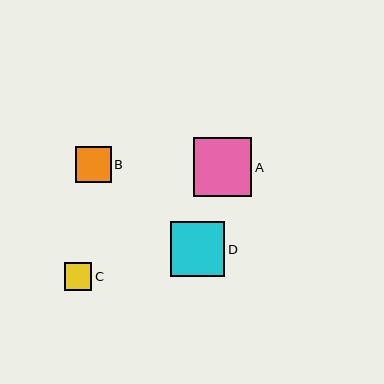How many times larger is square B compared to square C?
Square B is approximately 1.3 times the size of square C.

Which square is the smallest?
Square C is the smallest with a size of approximately 27 pixels.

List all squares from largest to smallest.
From largest to smallest: A, D, B, C.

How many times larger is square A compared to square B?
Square A is approximately 1.6 times the size of square B.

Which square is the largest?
Square A is the largest with a size of approximately 59 pixels.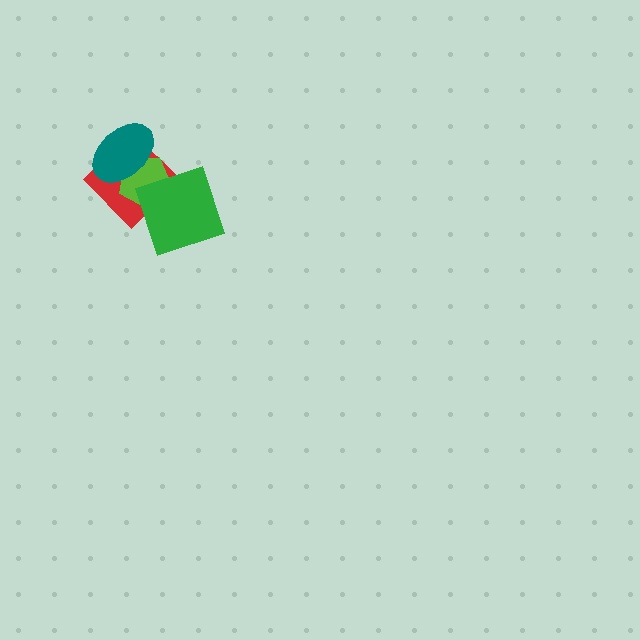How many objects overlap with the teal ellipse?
2 objects overlap with the teal ellipse.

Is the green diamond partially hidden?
No, no other shape covers it.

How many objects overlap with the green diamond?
2 objects overlap with the green diamond.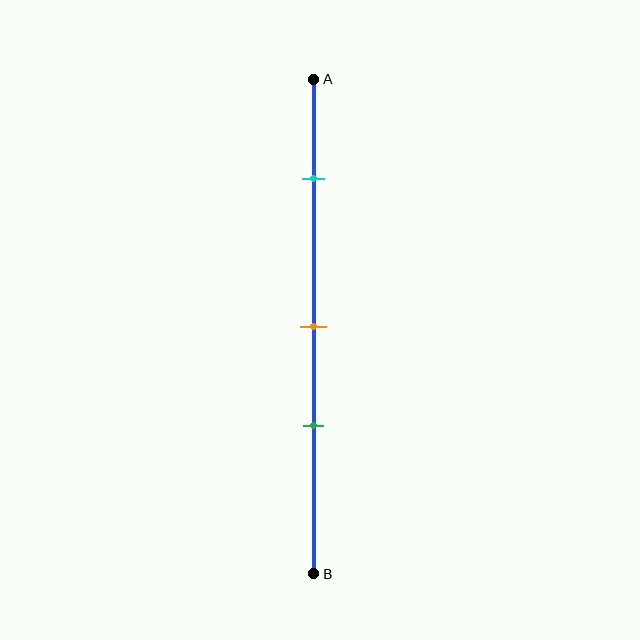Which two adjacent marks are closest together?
The orange and green marks are the closest adjacent pair.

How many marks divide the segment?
There are 3 marks dividing the segment.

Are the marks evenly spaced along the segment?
No, the marks are not evenly spaced.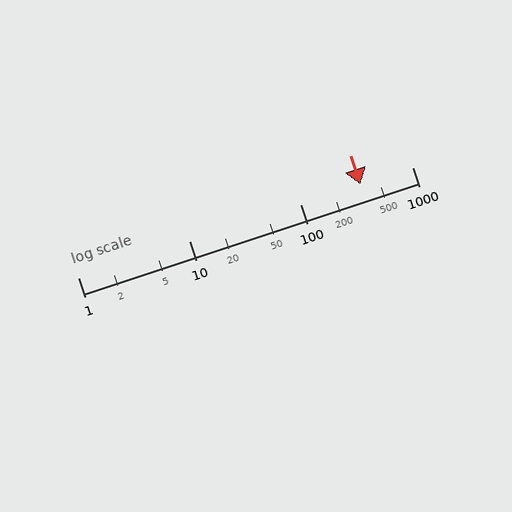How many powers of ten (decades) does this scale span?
The scale spans 3 decades, from 1 to 1000.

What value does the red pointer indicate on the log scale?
The pointer indicates approximately 340.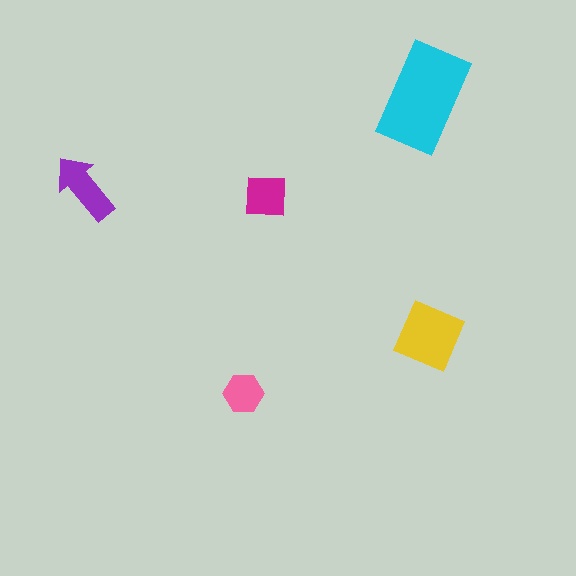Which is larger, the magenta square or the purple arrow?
The purple arrow.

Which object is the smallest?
The pink hexagon.